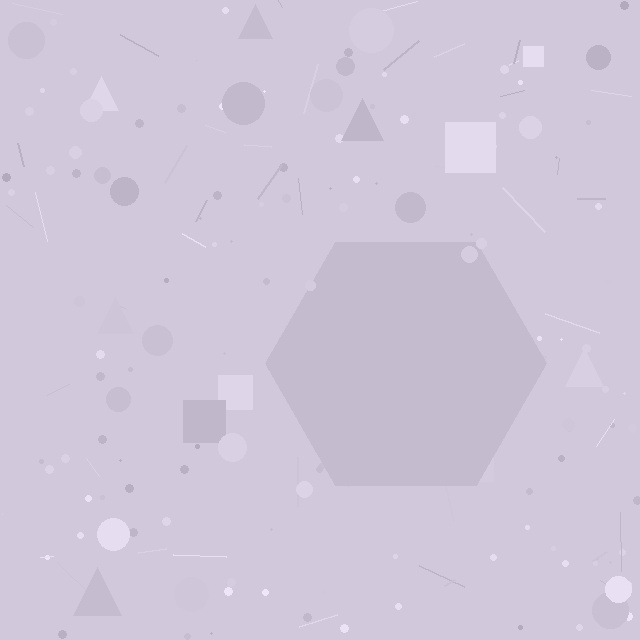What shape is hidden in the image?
A hexagon is hidden in the image.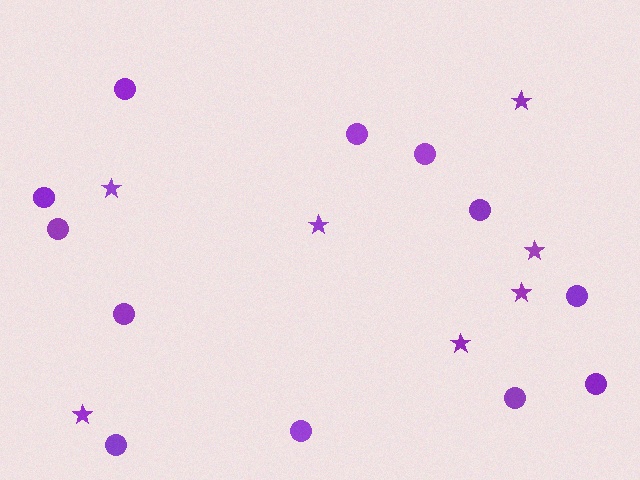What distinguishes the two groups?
There are 2 groups: one group of circles (12) and one group of stars (7).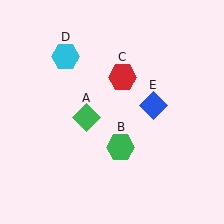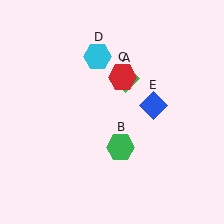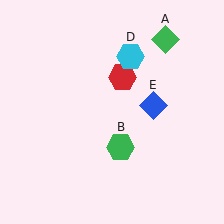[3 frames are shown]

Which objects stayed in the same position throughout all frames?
Green hexagon (object B) and red hexagon (object C) and blue diamond (object E) remained stationary.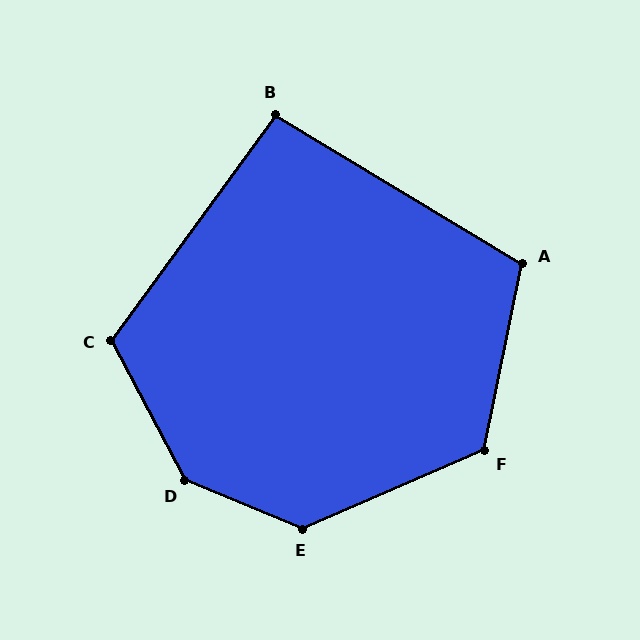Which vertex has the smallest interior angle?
B, at approximately 95 degrees.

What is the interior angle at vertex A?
Approximately 110 degrees (obtuse).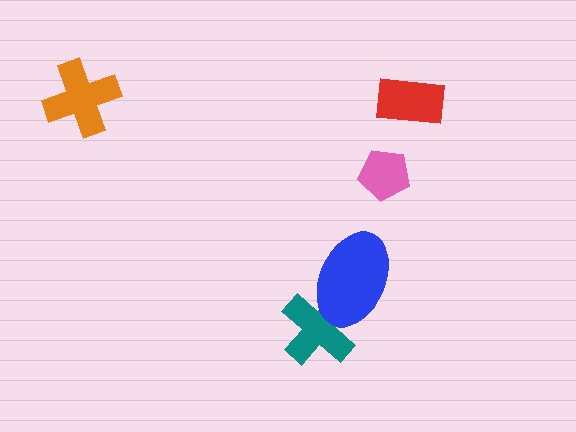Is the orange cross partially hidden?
No, no other shape covers it.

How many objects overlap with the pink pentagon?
0 objects overlap with the pink pentagon.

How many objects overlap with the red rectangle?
0 objects overlap with the red rectangle.